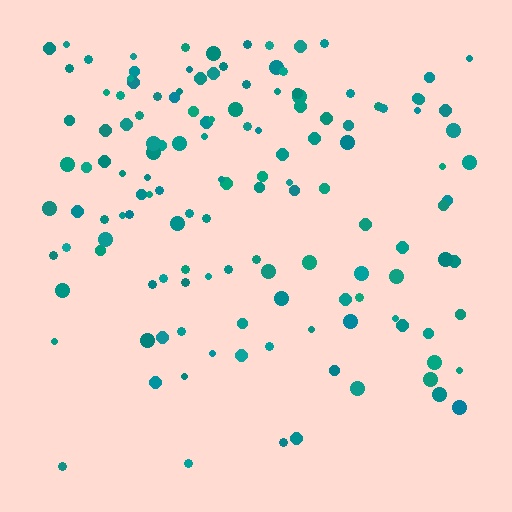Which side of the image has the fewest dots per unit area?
The bottom.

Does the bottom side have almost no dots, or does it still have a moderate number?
Still a moderate number, just noticeably fewer than the top.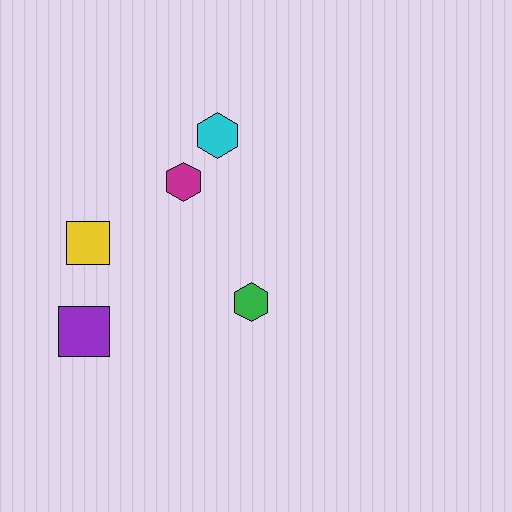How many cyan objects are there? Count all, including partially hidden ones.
There is 1 cyan object.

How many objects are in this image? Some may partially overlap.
There are 5 objects.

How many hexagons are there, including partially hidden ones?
There are 3 hexagons.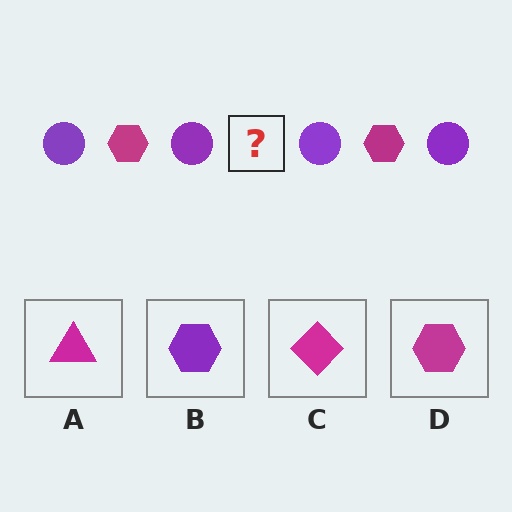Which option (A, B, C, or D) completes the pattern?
D.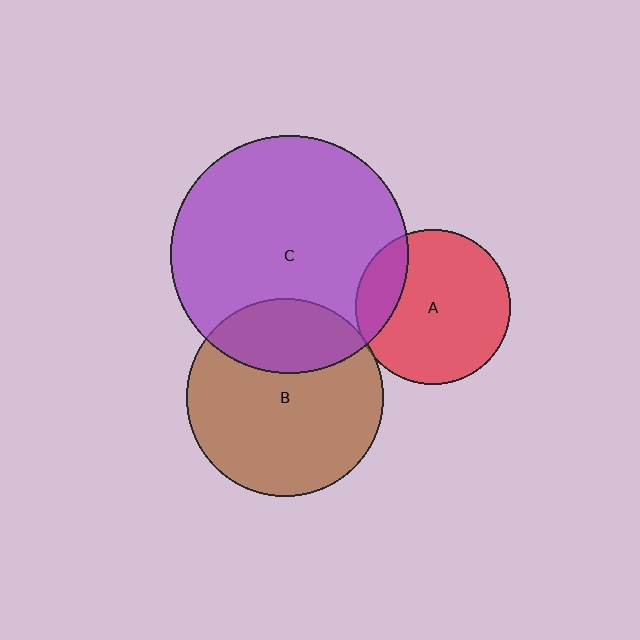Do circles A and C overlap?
Yes.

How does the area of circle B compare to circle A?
Approximately 1.6 times.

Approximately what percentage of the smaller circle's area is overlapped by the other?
Approximately 20%.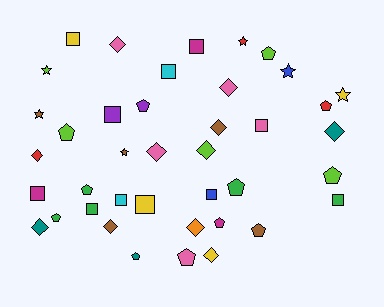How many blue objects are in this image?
There are 2 blue objects.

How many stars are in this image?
There are 6 stars.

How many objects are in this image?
There are 40 objects.